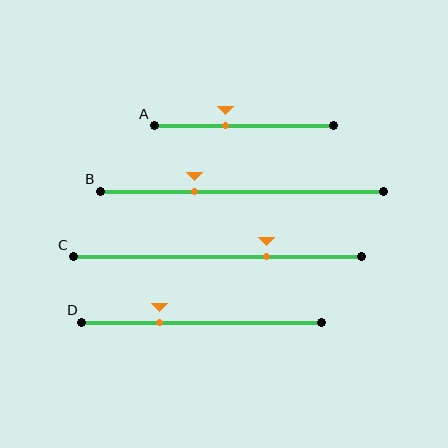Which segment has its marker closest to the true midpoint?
Segment A has its marker closest to the true midpoint.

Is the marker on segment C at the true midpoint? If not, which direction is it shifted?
No, the marker on segment C is shifted to the right by about 17% of the segment length.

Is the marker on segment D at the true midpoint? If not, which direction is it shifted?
No, the marker on segment D is shifted to the left by about 18% of the segment length.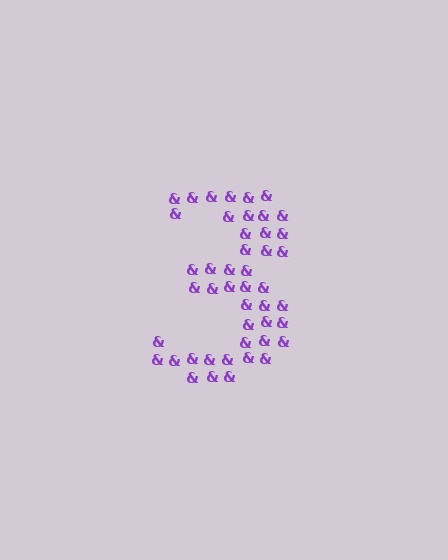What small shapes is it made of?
It is made of small ampersands.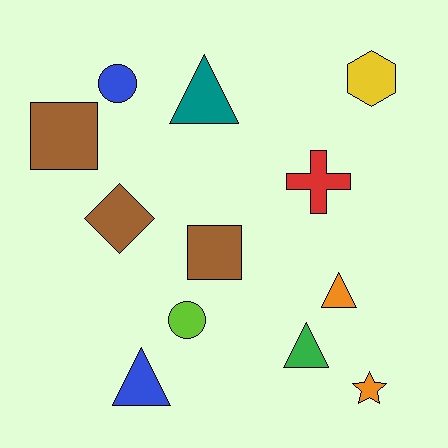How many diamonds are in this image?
There is 1 diamond.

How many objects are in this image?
There are 12 objects.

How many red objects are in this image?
There is 1 red object.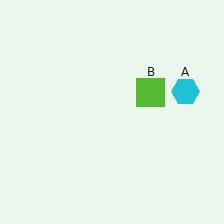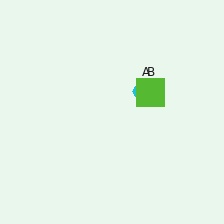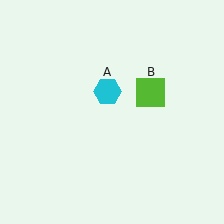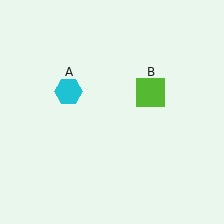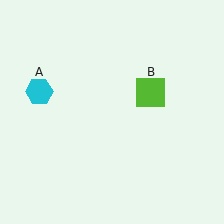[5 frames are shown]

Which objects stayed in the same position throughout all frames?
Lime square (object B) remained stationary.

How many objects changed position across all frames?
1 object changed position: cyan hexagon (object A).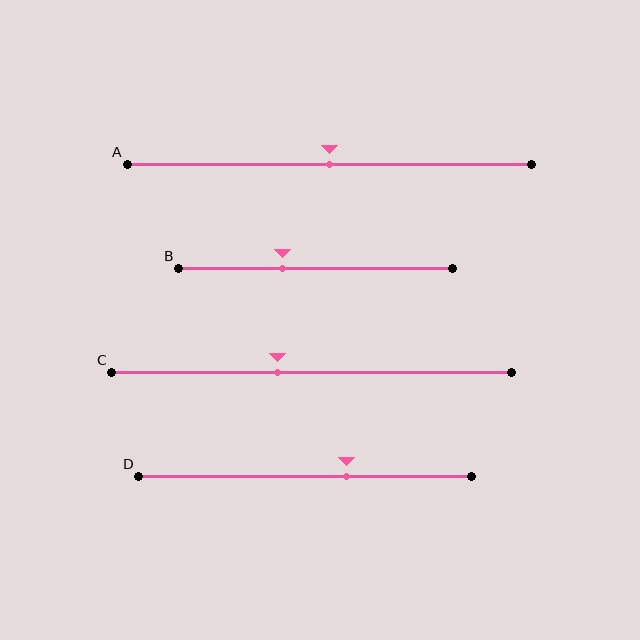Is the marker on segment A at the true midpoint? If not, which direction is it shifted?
Yes, the marker on segment A is at the true midpoint.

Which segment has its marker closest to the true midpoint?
Segment A has its marker closest to the true midpoint.